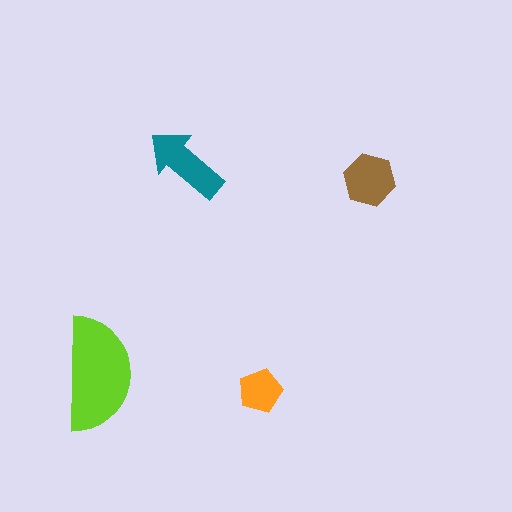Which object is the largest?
The lime semicircle.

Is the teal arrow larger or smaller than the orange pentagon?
Larger.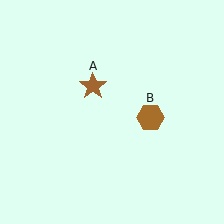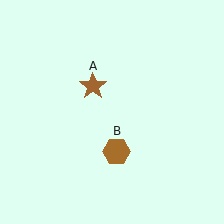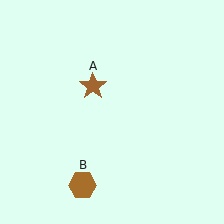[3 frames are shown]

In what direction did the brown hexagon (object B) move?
The brown hexagon (object B) moved down and to the left.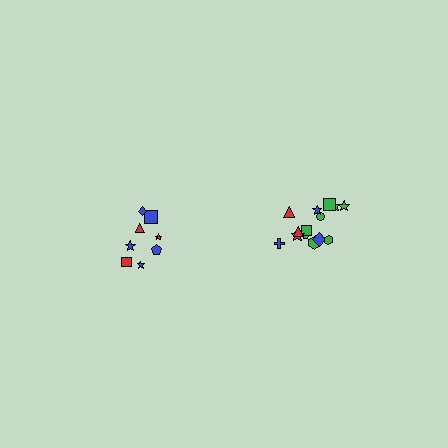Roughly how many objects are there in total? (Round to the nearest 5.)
Roughly 25 objects in total.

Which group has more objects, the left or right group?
The right group.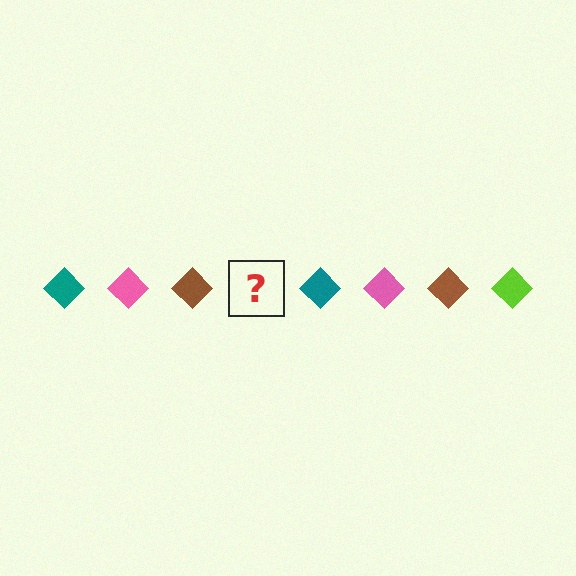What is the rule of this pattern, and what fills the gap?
The rule is that the pattern cycles through teal, pink, brown, lime diamonds. The gap should be filled with a lime diamond.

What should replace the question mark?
The question mark should be replaced with a lime diamond.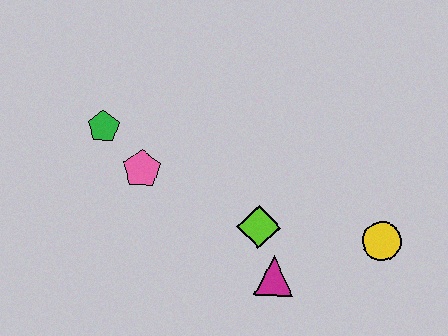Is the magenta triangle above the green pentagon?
No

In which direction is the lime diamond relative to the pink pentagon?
The lime diamond is to the right of the pink pentagon.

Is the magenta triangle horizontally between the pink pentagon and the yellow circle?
Yes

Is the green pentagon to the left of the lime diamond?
Yes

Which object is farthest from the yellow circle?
The green pentagon is farthest from the yellow circle.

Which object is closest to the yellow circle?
The magenta triangle is closest to the yellow circle.